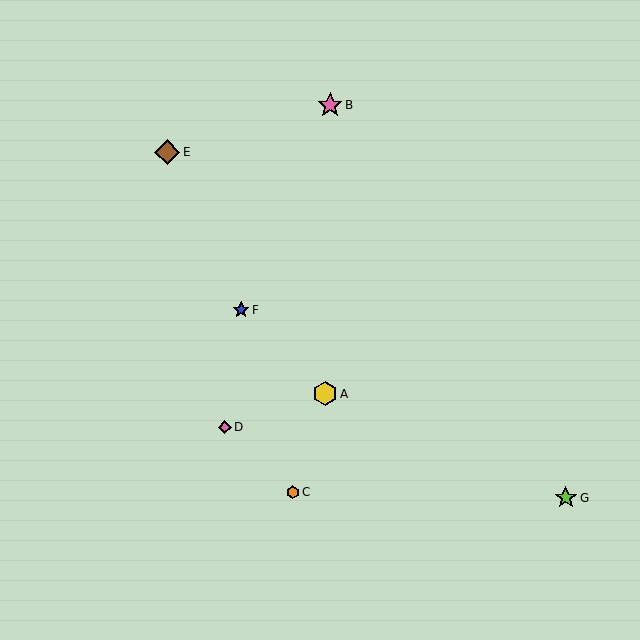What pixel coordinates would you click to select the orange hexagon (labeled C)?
Click at (293, 492) to select the orange hexagon C.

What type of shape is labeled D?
Shape D is a pink diamond.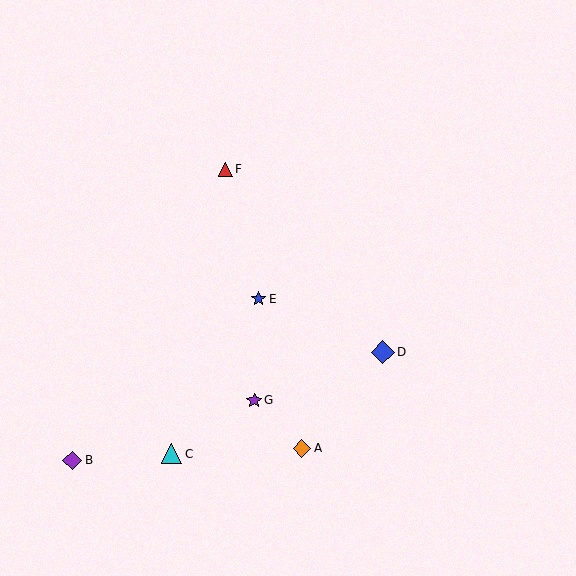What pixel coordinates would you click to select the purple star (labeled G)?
Click at (254, 400) to select the purple star G.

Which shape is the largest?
The blue diamond (labeled D) is the largest.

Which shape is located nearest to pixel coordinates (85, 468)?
The purple diamond (labeled B) at (72, 460) is nearest to that location.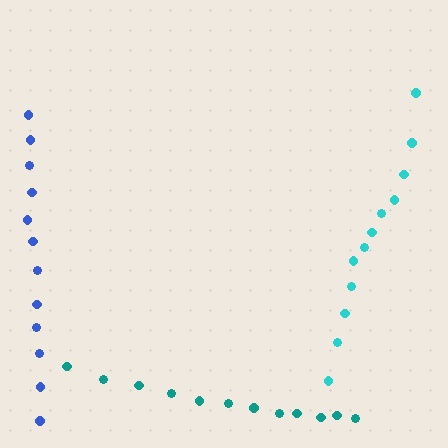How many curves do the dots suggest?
There are 3 distinct paths.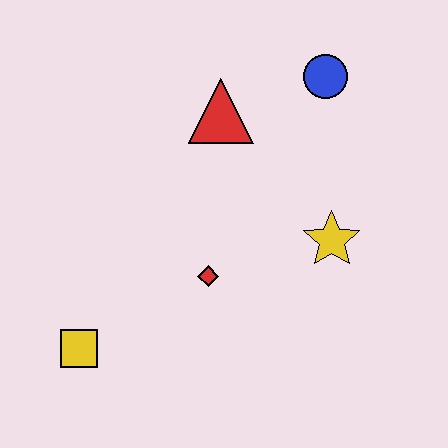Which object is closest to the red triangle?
The blue circle is closest to the red triangle.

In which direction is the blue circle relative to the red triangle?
The blue circle is to the right of the red triangle.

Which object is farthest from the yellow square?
The blue circle is farthest from the yellow square.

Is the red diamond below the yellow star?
Yes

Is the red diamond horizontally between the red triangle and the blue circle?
No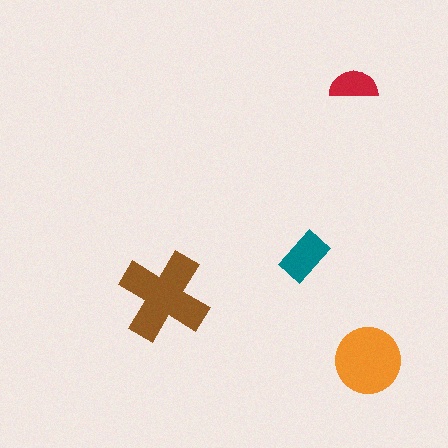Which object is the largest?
The brown cross.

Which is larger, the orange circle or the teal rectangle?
The orange circle.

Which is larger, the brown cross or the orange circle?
The brown cross.